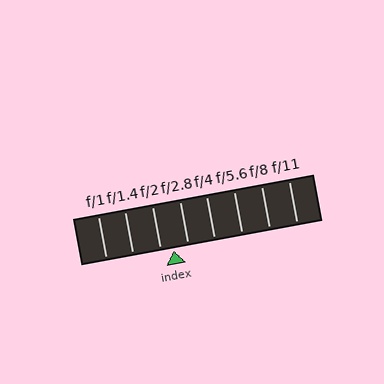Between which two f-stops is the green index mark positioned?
The index mark is between f/2 and f/2.8.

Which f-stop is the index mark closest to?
The index mark is closest to f/2.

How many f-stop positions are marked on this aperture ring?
There are 8 f-stop positions marked.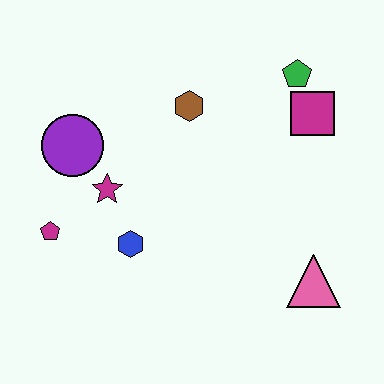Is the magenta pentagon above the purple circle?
No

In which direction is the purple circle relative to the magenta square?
The purple circle is to the left of the magenta square.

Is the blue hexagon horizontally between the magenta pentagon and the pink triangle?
Yes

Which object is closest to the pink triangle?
The magenta square is closest to the pink triangle.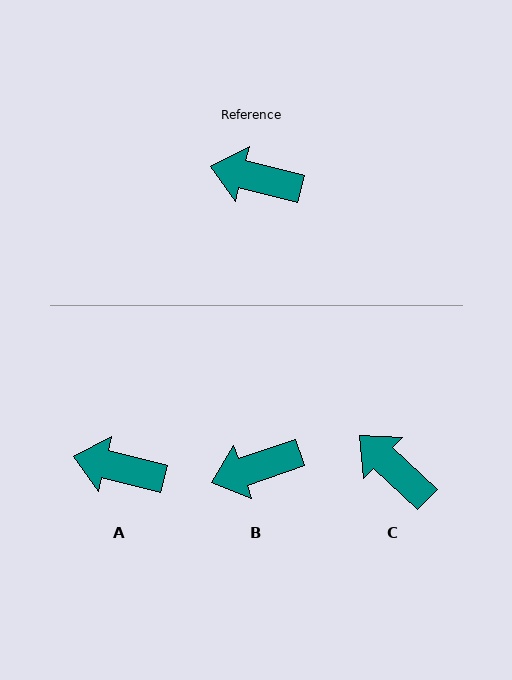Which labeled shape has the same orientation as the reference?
A.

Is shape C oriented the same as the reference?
No, it is off by about 29 degrees.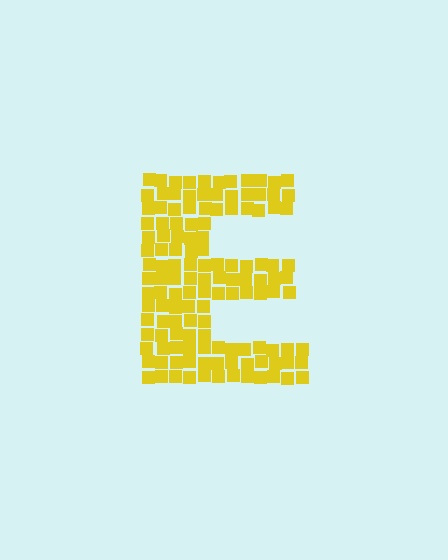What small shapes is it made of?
It is made of small squares.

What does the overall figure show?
The overall figure shows the letter E.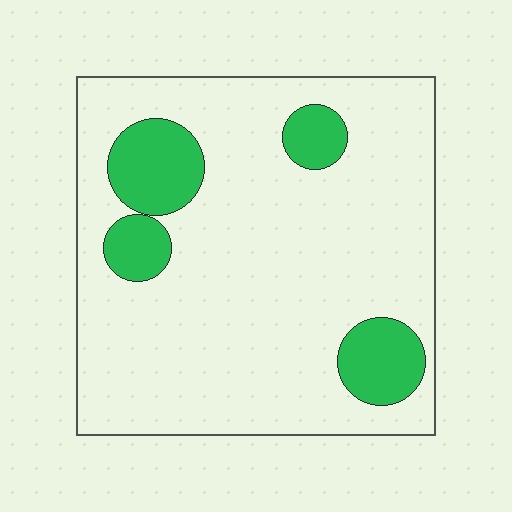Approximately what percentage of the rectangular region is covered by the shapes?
Approximately 15%.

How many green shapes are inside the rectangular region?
4.